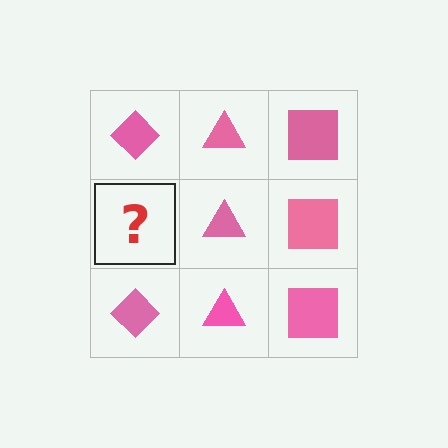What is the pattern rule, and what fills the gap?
The rule is that each column has a consistent shape. The gap should be filled with a pink diamond.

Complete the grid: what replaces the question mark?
The question mark should be replaced with a pink diamond.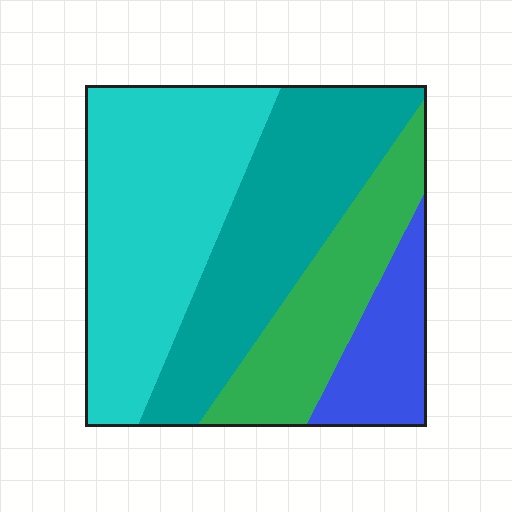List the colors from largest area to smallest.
From largest to smallest: cyan, teal, green, blue.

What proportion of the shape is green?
Green takes up between a sixth and a third of the shape.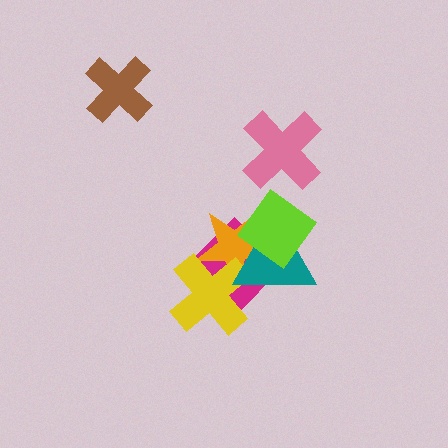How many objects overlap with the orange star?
4 objects overlap with the orange star.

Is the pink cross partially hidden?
No, no other shape covers it.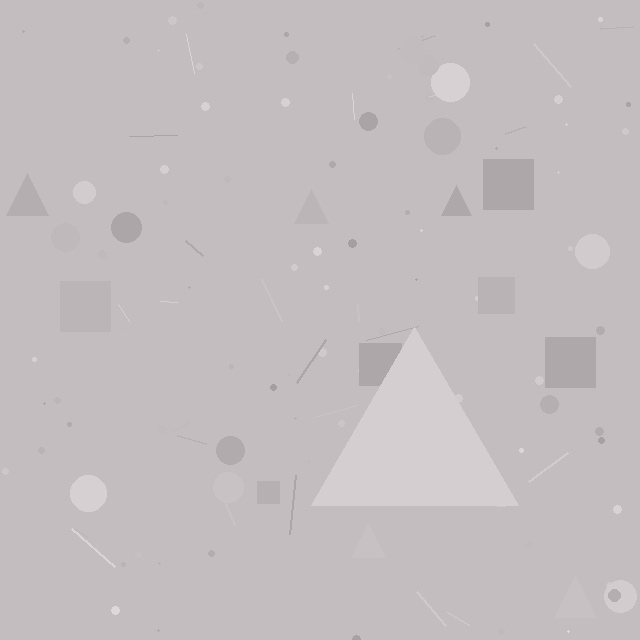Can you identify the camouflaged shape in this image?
The camouflaged shape is a triangle.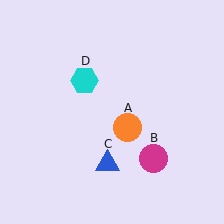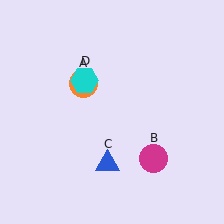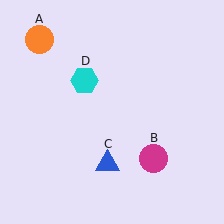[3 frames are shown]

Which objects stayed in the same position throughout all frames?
Magenta circle (object B) and blue triangle (object C) and cyan hexagon (object D) remained stationary.